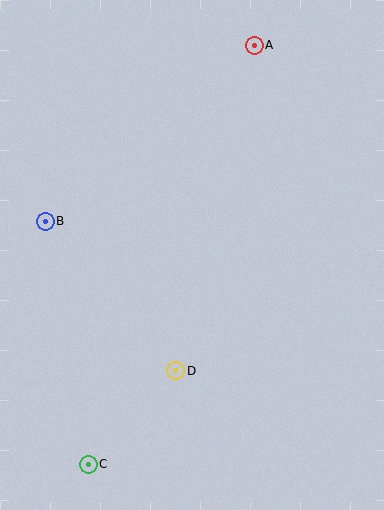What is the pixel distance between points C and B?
The distance between C and B is 247 pixels.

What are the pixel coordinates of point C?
Point C is at (88, 464).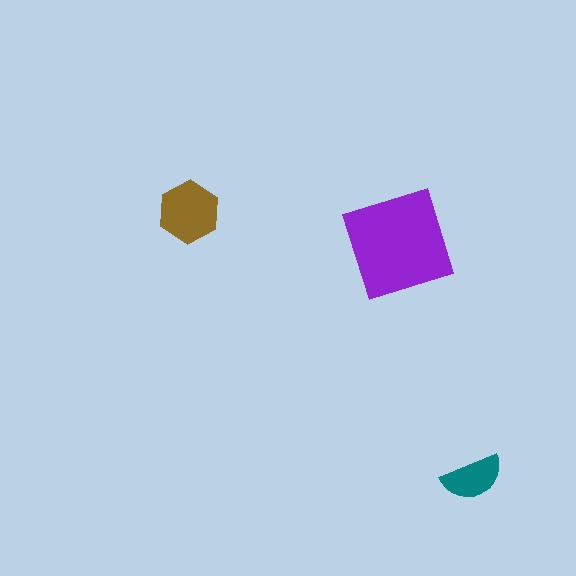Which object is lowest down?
The teal semicircle is bottommost.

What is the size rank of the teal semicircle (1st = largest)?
3rd.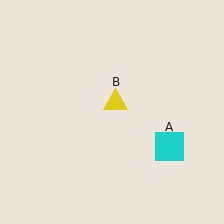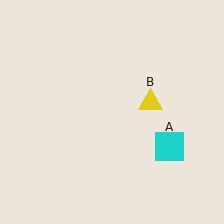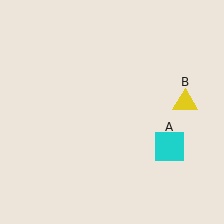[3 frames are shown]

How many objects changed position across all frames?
1 object changed position: yellow triangle (object B).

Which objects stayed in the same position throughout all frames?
Cyan square (object A) remained stationary.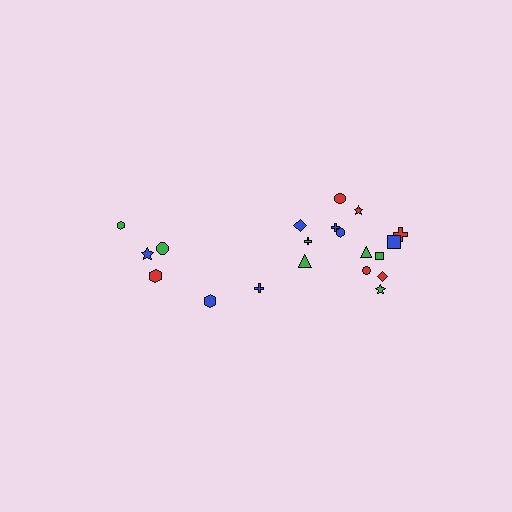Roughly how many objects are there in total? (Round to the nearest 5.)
Roughly 20 objects in total.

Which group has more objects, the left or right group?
The right group.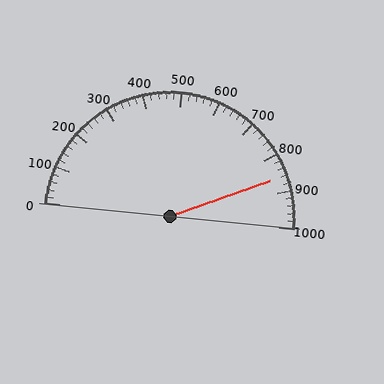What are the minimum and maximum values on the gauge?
The gauge ranges from 0 to 1000.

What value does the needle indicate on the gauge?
The needle indicates approximately 860.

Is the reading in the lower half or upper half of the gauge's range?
The reading is in the upper half of the range (0 to 1000).